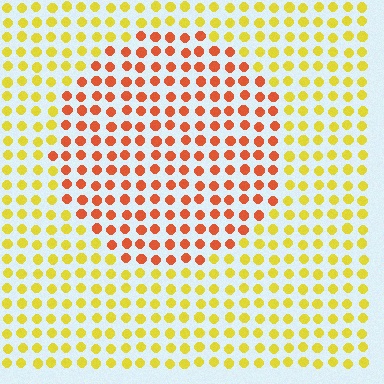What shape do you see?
I see a circle.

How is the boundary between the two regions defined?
The boundary is defined purely by a slight shift in hue (about 45 degrees). Spacing, size, and orientation are identical on both sides.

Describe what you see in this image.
The image is filled with small yellow elements in a uniform arrangement. A circle-shaped region is visible where the elements are tinted to a slightly different hue, forming a subtle color boundary.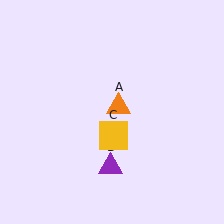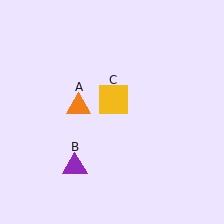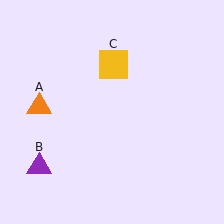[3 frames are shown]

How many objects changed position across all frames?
3 objects changed position: orange triangle (object A), purple triangle (object B), yellow square (object C).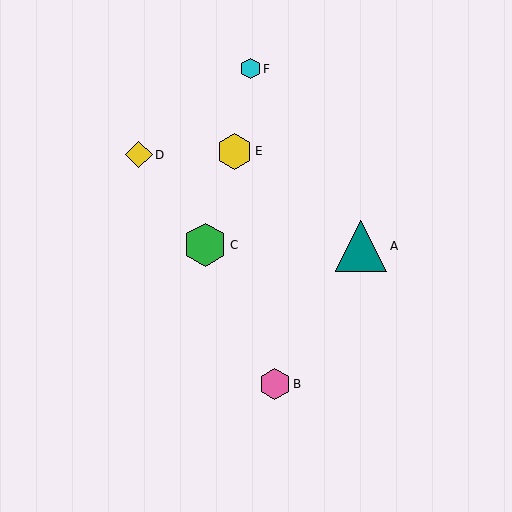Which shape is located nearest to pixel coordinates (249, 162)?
The yellow hexagon (labeled E) at (234, 151) is nearest to that location.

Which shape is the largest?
The teal triangle (labeled A) is the largest.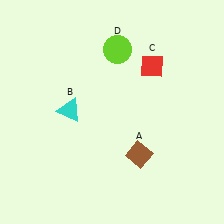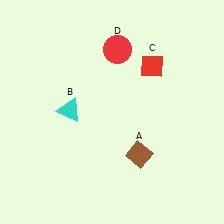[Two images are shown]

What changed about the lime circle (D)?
In Image 1, D is lime. In Image 2, it changed to red.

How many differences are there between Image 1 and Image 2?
There is 1 difference between the two images.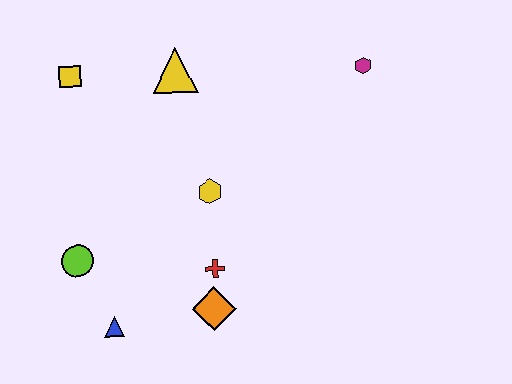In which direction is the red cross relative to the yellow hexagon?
The red cross is below the yellow hexagon.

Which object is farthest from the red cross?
The magenta hexagon is farthest from the red cross.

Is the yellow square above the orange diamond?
Yes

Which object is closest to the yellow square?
The yellow triangle is closest to the yellow square.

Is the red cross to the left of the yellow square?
No